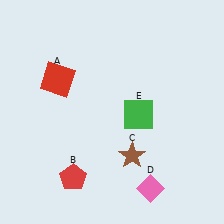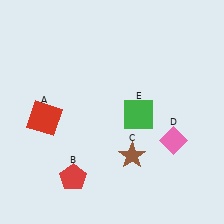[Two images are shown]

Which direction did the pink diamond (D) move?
The pink diamond (D) moved up.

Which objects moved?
The objects that moved are: the red square (A), the pink diamond (D).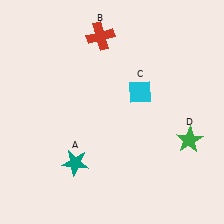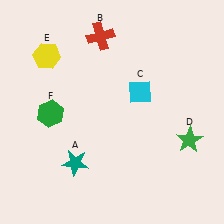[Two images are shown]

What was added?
A yellow hexagon (E), a green hexagon (F) were added in Image 2.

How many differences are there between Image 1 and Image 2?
There are 2 differences between the two images.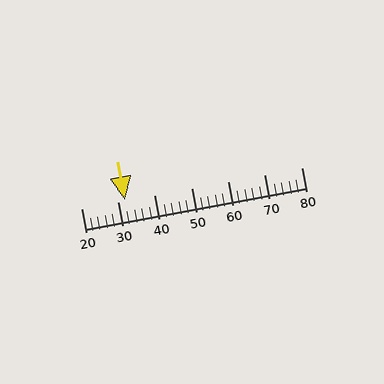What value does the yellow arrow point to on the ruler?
The yellow arrow points to approximately 32.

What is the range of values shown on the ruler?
The ruler shows values from 20 to 80.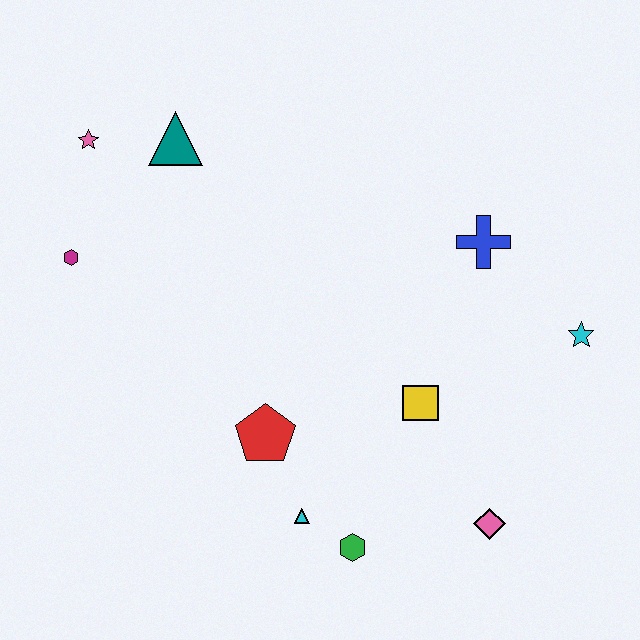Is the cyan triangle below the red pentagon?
Yes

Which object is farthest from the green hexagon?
The pink star is farthest from the green hexagon.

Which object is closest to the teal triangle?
The pink star is closest to the teal triangle.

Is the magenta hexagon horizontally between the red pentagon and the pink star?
No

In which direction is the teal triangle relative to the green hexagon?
The teal triangle is above the green hexagon.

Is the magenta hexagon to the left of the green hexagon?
Yes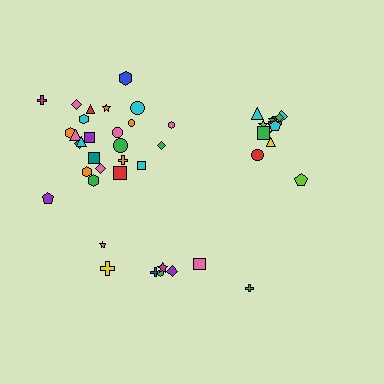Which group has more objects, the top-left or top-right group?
The top-left group.